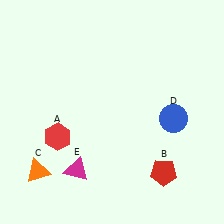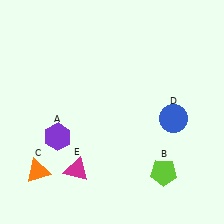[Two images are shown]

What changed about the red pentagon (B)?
In Image 1, B is red. In Image 2, it changed to lime.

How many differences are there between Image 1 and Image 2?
There are 2 differences between the two images.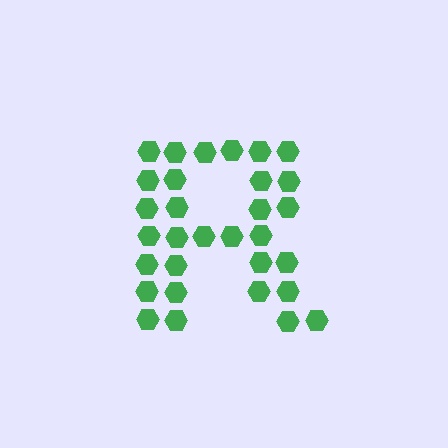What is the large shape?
The large shape is the letter R.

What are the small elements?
The small elements are hexagons.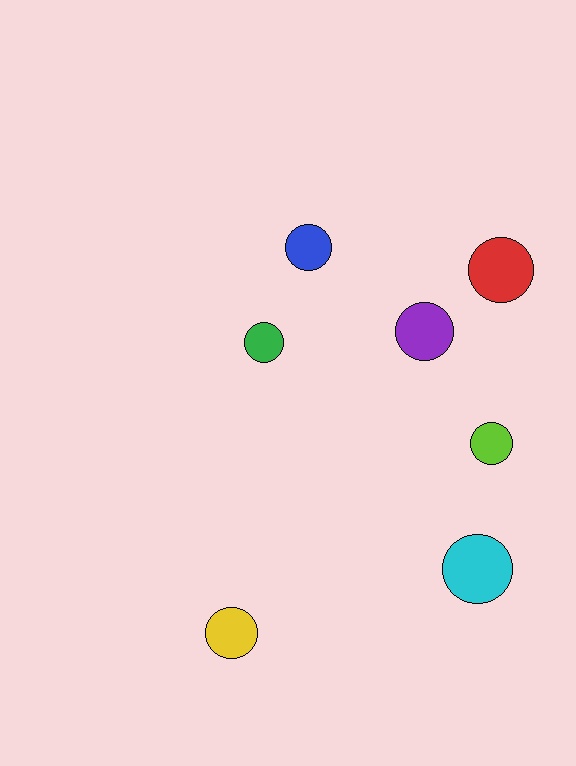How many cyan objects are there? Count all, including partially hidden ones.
There is 1 cyan object.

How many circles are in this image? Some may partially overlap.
There are 7 circles.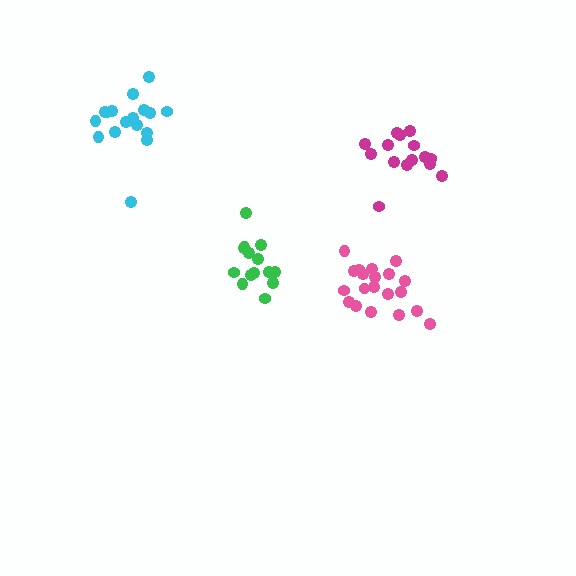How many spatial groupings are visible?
There are 4 spatial groupings.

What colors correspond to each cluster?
The clusters are colored: magenta, green, cyan, pink.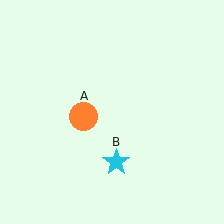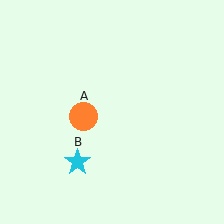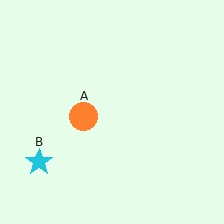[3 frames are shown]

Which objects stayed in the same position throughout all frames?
Orange circle (object A) remained stationary.